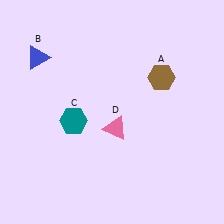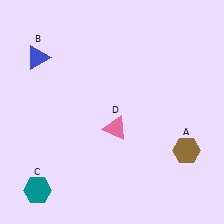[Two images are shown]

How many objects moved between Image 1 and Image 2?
2 objects moved between the two images.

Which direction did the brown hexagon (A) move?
The brown hexagon (A) moved down.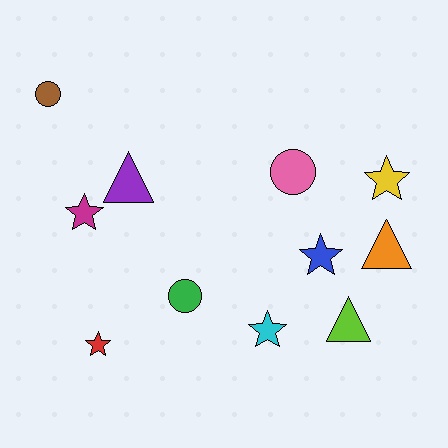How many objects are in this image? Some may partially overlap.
There are 11 objects.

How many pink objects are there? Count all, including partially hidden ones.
There is 1 pink object.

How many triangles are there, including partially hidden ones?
There are 3 triangles.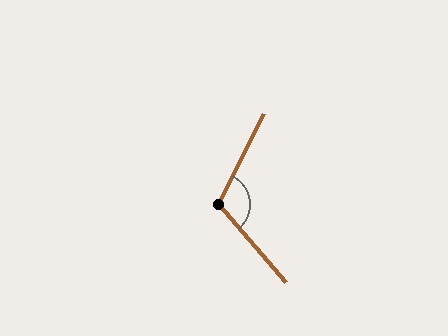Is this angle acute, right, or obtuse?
It is obtuse.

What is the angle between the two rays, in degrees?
Approximately 113 degrees.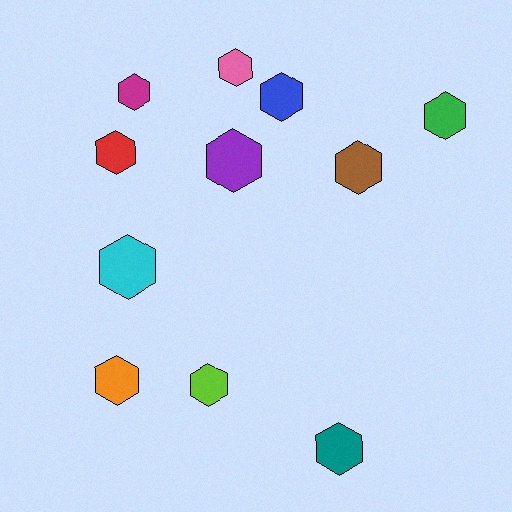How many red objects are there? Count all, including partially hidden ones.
There is 1 red object.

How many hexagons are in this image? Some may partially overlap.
There are 11 hexagons.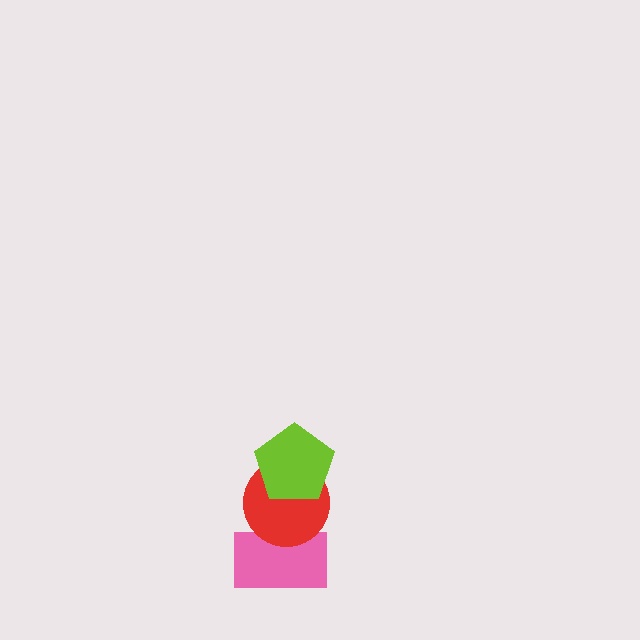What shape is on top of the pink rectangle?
The red circle is on top of the pink rectangle.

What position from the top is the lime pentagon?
The lime pentagon is 1st from the top.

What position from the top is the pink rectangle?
The pink rectangle is 3rd from the top.